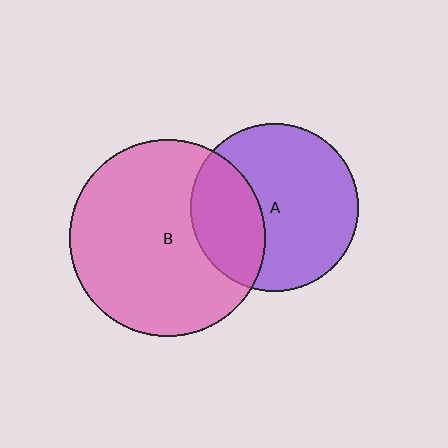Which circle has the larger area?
Circle B (pink).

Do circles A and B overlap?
Yes.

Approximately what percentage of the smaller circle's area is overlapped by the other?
Approximately 30%.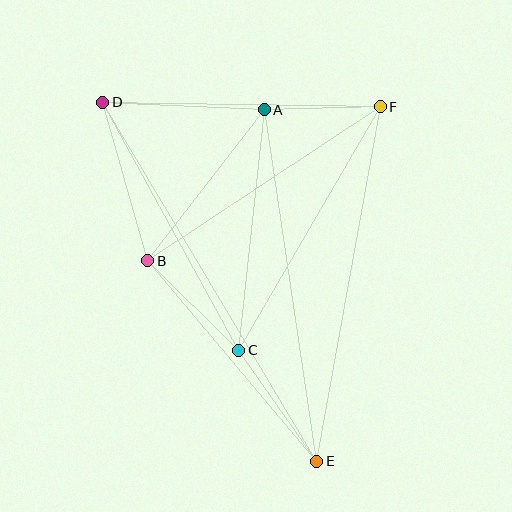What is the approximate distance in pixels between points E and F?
The distance between E and F is approximately 360 pixels.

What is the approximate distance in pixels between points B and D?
The distance between B and D is approximately 165 pixels.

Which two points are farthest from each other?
Points D and E are farthest from each other.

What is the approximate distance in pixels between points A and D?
The distance between A and D is approximately 162 pixels.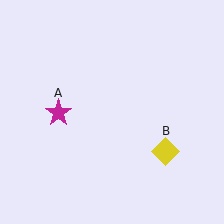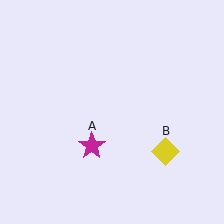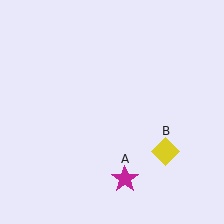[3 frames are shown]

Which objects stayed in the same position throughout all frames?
Yellow diamond (object B) remained stationary.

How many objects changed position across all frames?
1 object changed position: magenta star (object A).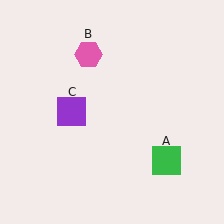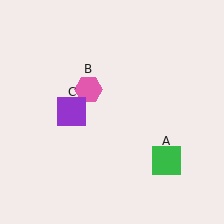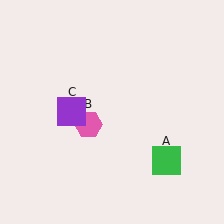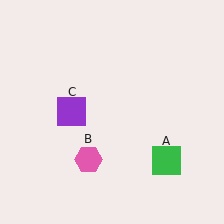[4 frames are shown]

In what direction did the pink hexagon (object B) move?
The pink hexagon (object B) moved down.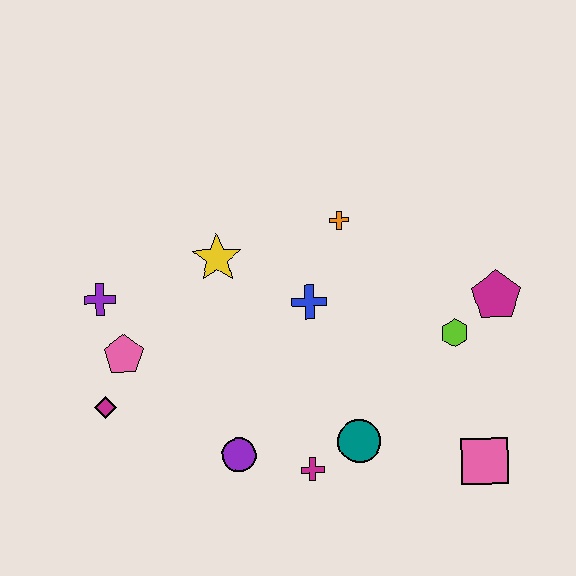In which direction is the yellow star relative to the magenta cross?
The yellow star is above the magenta cross.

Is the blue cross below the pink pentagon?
No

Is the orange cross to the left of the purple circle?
No